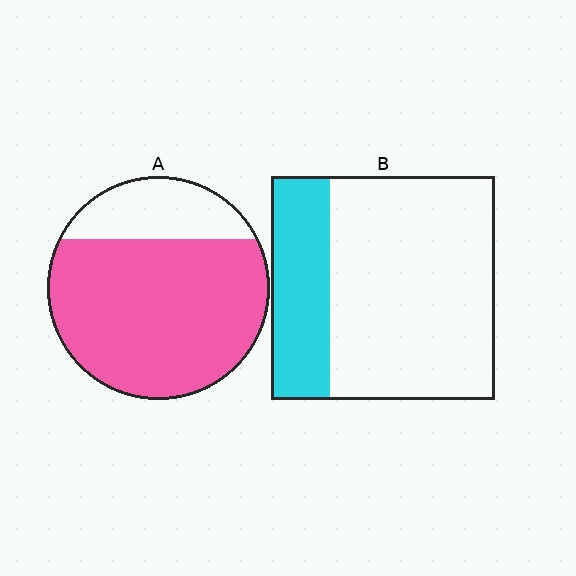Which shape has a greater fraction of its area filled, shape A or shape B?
Shape A.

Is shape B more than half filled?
No.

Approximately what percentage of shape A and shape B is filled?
A is approximately 75% and B is approximately 25%.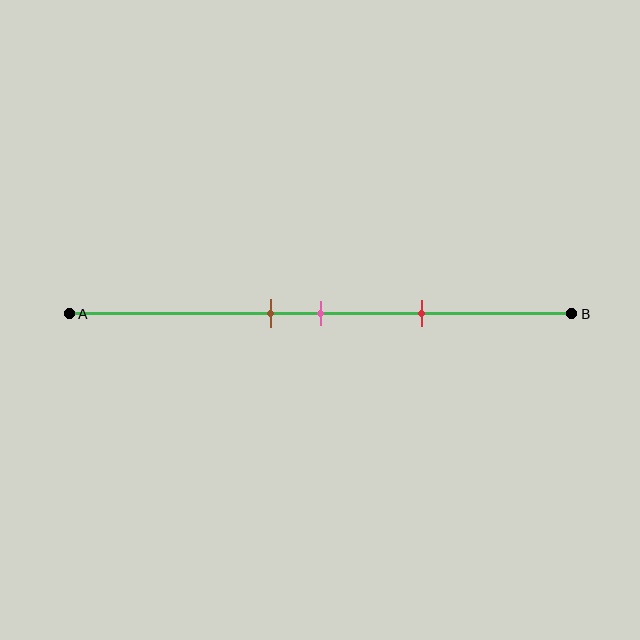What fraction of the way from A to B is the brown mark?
The brown mark is approximately 40% (0.4) of the way from A to B.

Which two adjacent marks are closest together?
The brown and pink marks are the closest adjacent pair.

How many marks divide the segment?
There are 3 marks dividing the segment.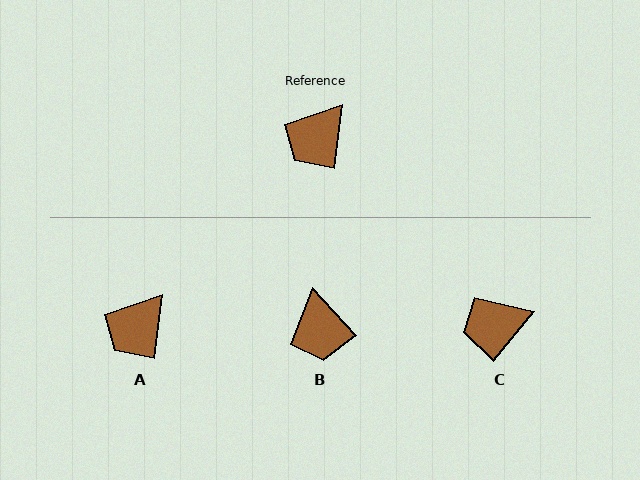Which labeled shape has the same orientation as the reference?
A.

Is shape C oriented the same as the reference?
No, it is off by about 32 degrees.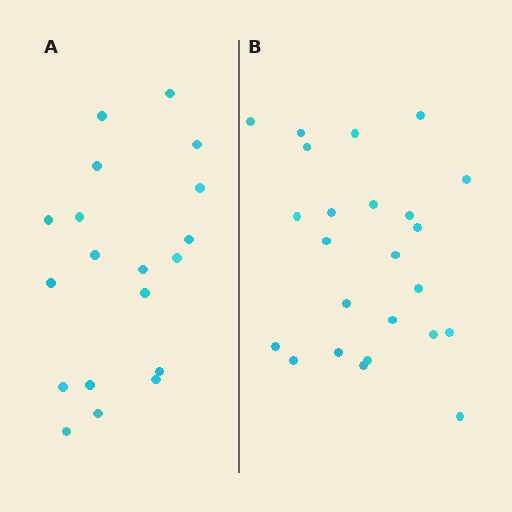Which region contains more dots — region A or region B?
Region B (the right region) has more dots.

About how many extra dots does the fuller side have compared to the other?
Region B has about 5 more dots than region A.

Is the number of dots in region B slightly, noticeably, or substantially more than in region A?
Region B has noticeably more, but not dramatically so. The ratio is roughly 1.3 to 1.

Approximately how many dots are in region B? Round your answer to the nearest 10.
About 20 dots. (The exact count is 24, which rounds to 20.)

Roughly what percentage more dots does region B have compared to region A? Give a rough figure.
About 25% more.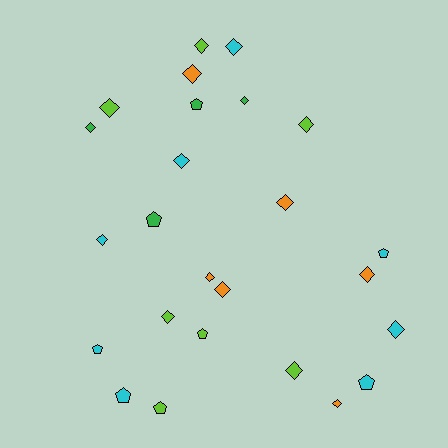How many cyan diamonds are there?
There are 4 cyan diamonds.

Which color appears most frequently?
Cyan, with 8 objects.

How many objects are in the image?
There are 25 objects.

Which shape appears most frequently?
Diamond, with 17 objects.